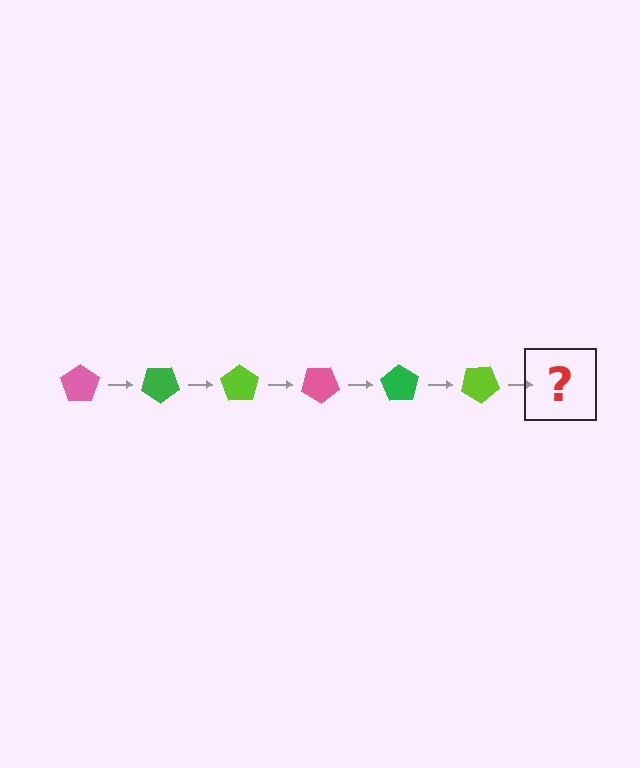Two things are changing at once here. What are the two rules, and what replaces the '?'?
The two rules are that it rotates 35 degrees each step and the color cycles through pink, green, and lime. The '?' should be a pink pentagon, rotated 210 degrees from the start.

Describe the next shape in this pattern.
It should be a pink pentagon, rotated 210 degrees from the start.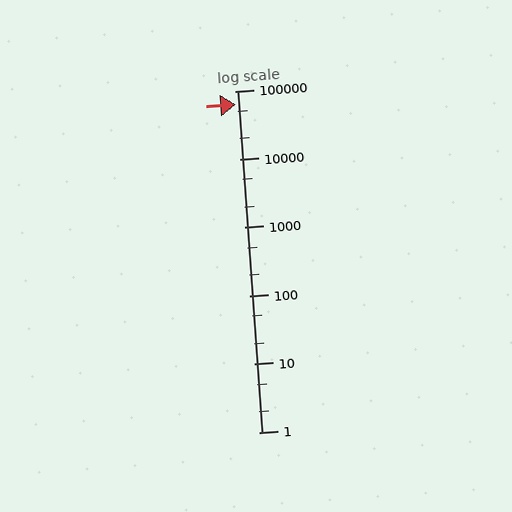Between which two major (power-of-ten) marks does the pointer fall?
The pointer is between 10000 and 100000.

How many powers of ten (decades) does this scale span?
The scale spans 5 decades, from 1 to 100000.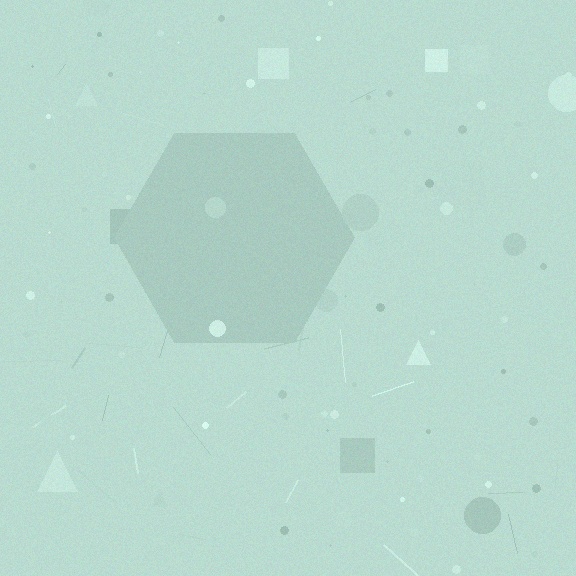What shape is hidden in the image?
A hexagon is hidden in the image.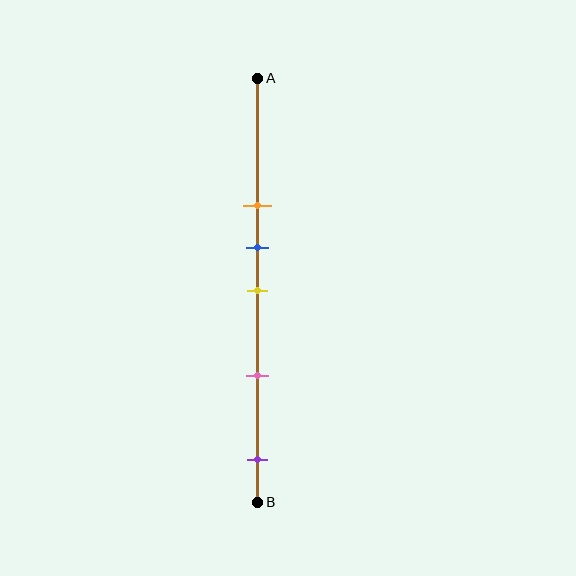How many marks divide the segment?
There are 5 marks dividing the segment.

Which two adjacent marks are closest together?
The blue and yellow marks are the closest adjacent pair.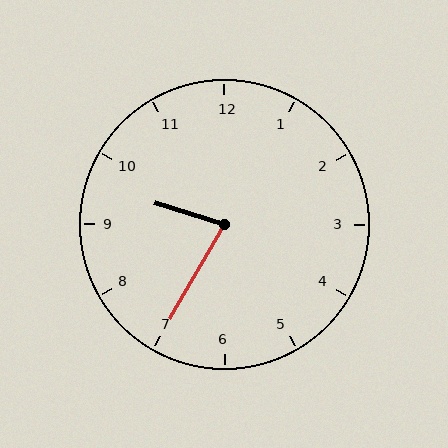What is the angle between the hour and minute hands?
Approximately 78 degrees.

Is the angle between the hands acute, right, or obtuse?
It is acute.